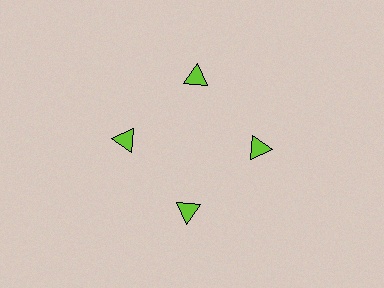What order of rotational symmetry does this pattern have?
This pattern has 4-fold rotational symmetry.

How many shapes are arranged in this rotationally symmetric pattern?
There are 4 shapes, arranged in 4 groups of 1.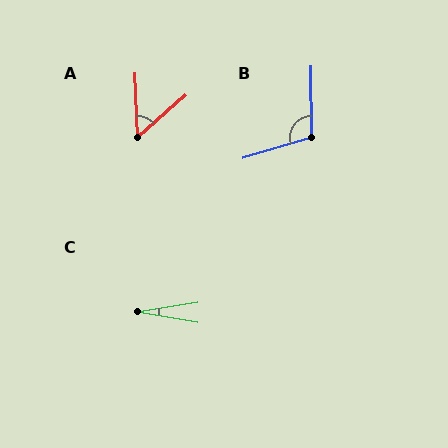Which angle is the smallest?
C, at approximately 19 degrees.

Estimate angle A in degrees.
Approximately 51 degrees.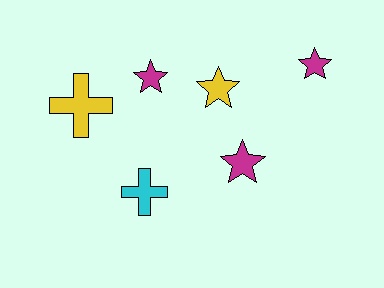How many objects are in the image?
There are 6 objects.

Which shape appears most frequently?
Star, with 4 objects.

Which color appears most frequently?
Magenta, with 3 objects.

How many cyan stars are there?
There are no cyan stars.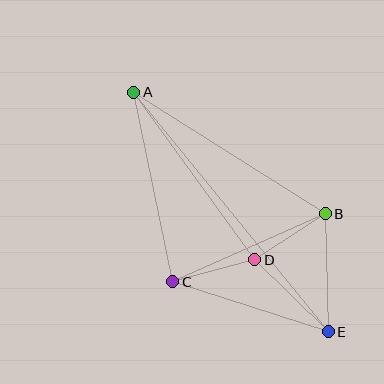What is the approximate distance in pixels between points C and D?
The distance between C and D is approximately 85 pixels.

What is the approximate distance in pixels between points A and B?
The distance between A and B is approximately 227 pixels.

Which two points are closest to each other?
Points B and D are closest to each other.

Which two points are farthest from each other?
Points A and E are farthest from each other.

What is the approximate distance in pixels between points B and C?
The distance between B and C is approximately 167 pixels.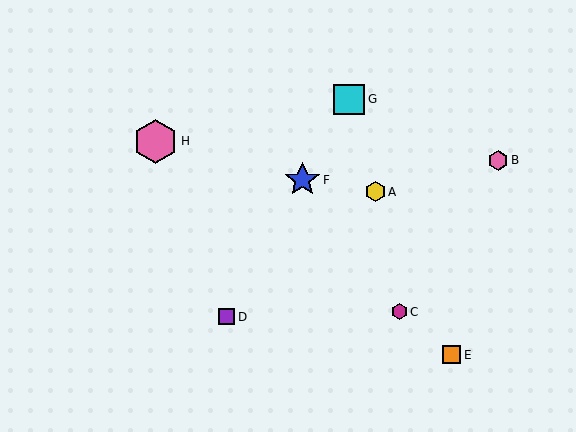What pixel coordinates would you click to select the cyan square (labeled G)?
Click at (349, 99) to select the cyan square G.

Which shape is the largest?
The pink hexagon (labeled H) is the largest.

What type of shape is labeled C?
Shape C is a magenta hexagon.